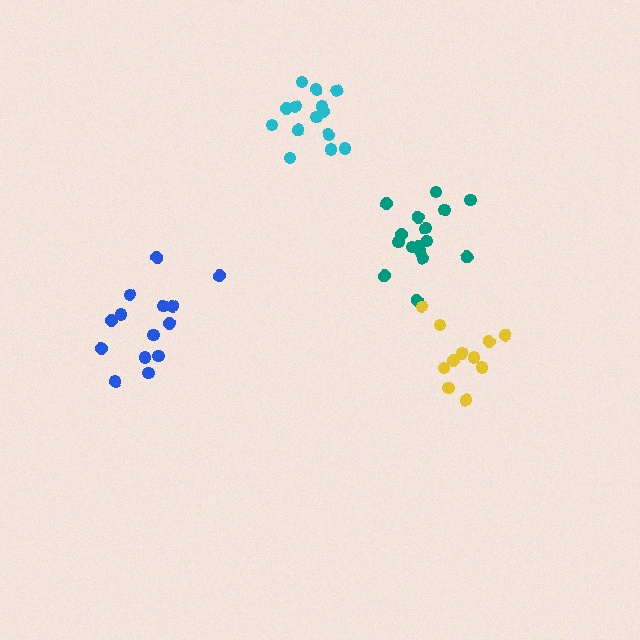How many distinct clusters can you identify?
There are 4 distinct clusters.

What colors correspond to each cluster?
The clusters are colored: cyan, blue, teal, yellow.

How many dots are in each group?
Group 1: 14 dots, Group 2: 14 dots, Group 3: 16 dots, Group 4: 11 dots (55 total).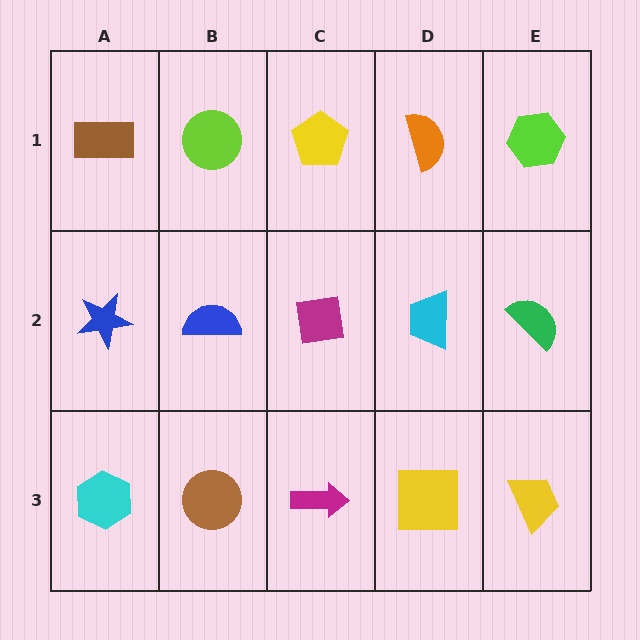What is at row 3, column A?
A cyan hexagon.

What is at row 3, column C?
A magenta arrow.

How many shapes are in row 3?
5 shapes.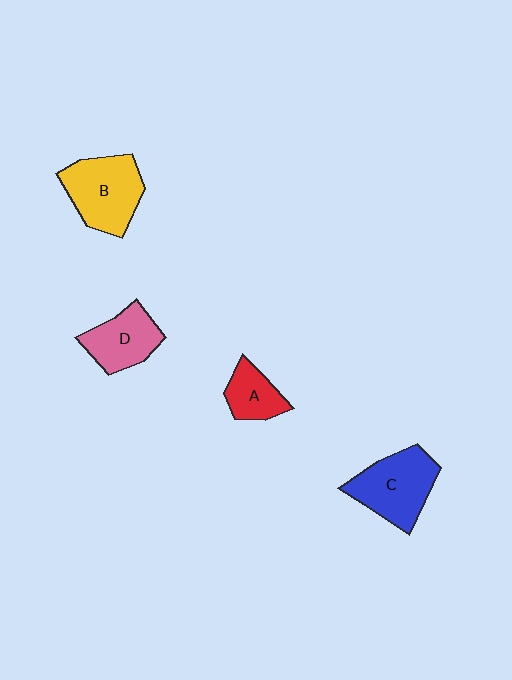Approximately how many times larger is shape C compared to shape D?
Approximately 1.3 times.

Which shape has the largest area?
Shape B (yellow).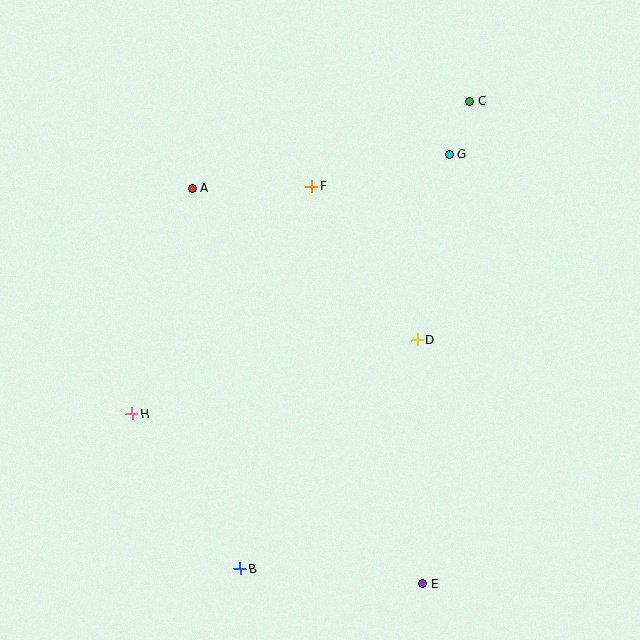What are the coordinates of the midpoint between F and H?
The midpoint between F and H is at (222, 300).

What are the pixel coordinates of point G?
Point G is at (449, 155).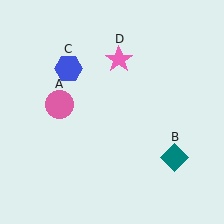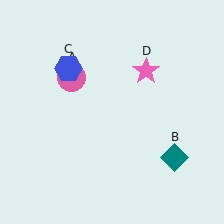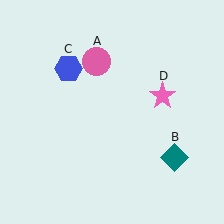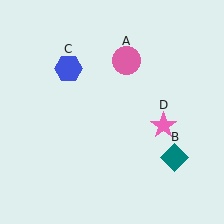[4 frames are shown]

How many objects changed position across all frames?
2 objects changed position: pink circle (object A), pink star (object D).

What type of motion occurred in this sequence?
The pink circle (object A), pink star (object D) rotated clockwise around the center of the scene.